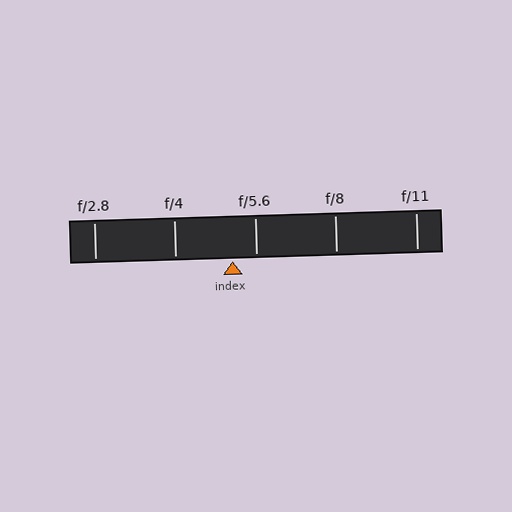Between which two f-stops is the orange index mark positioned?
The index mark is between f/4 and f/5.6.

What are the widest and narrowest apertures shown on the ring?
The widest aperture shown is f/2.8 and the narrowest is f/11.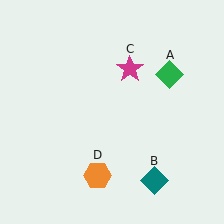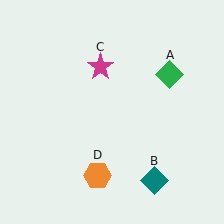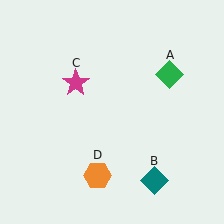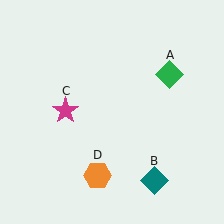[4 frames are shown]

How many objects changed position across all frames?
1 object changed position: magenta star (object C).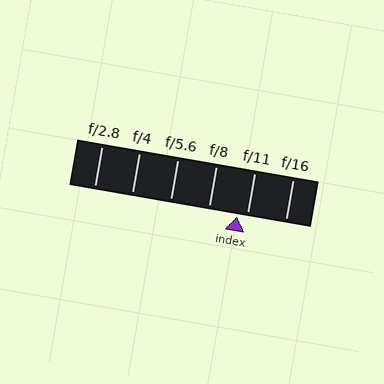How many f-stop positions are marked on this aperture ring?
There are 6 f-stop positions marked.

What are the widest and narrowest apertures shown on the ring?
The widest aperture shown is f/2.8 and the narrowest is f/16.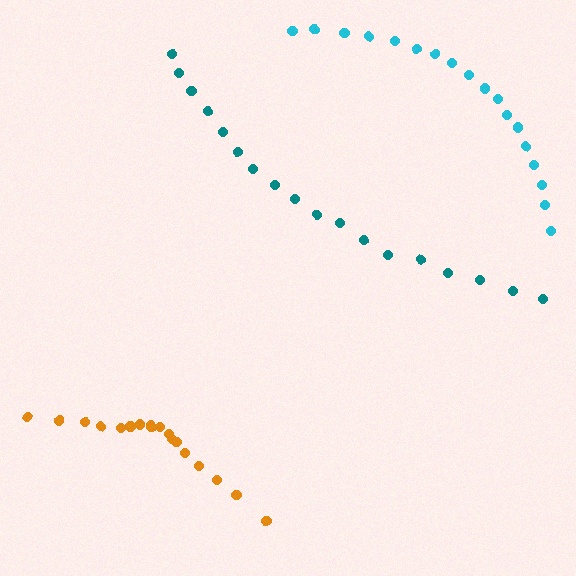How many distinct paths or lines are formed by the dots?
There are 3 distinct paths.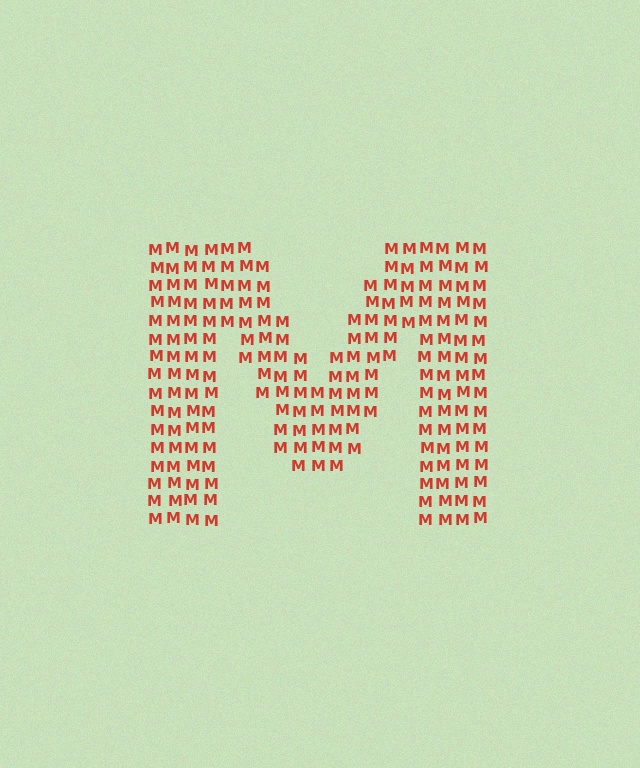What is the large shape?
The large shape is the letter M.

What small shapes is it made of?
It is made of small letter M's.